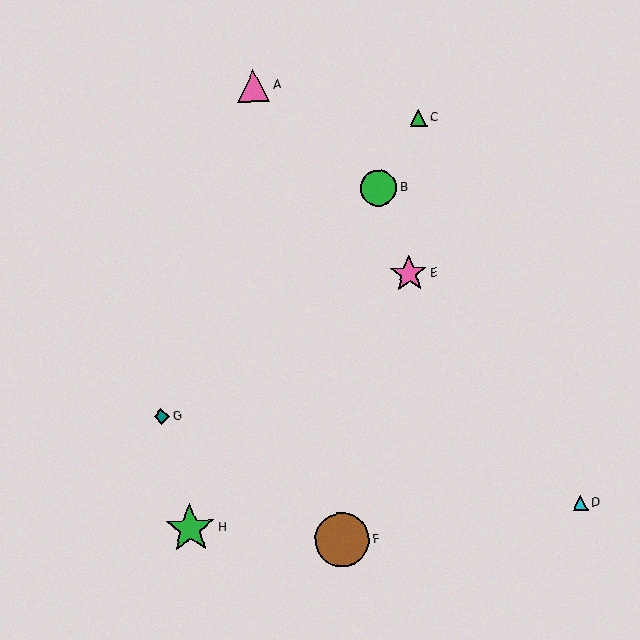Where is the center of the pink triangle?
The center of the pink triangle is at (253, 86).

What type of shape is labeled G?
Shape G is a teal diamond.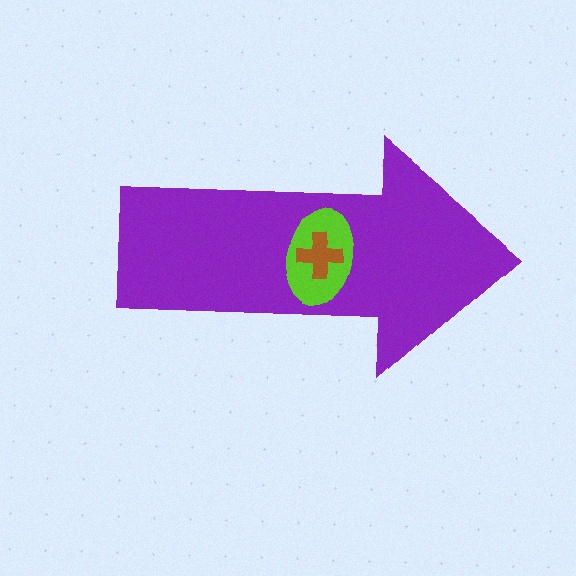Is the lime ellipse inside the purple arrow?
Yes.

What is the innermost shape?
The brown cross.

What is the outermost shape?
The purple arrow.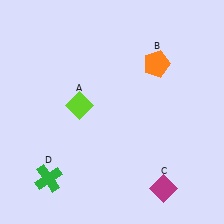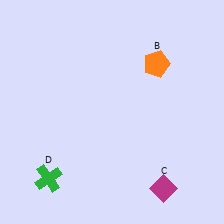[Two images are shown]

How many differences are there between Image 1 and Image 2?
There is 1 difference between the two images.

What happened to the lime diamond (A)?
The lime diamond (A) was removed in Image 2. It was in the top-left area of Image 1.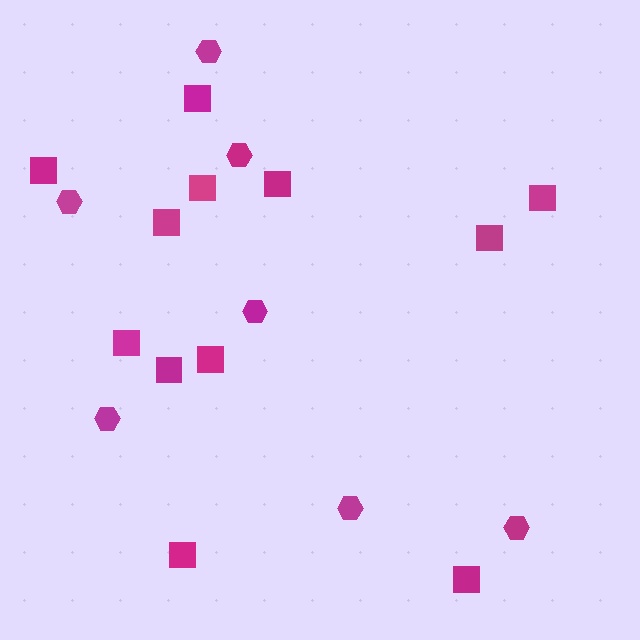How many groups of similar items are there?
There are 2 groups: one group of hexagons (7) and one group of squares (12).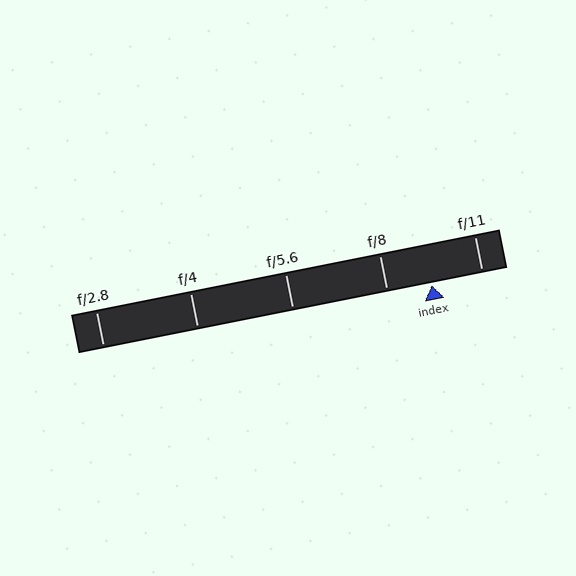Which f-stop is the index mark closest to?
The index mark is closest to f/8.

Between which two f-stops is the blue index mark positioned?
The index mark is between f/8 and f/11.